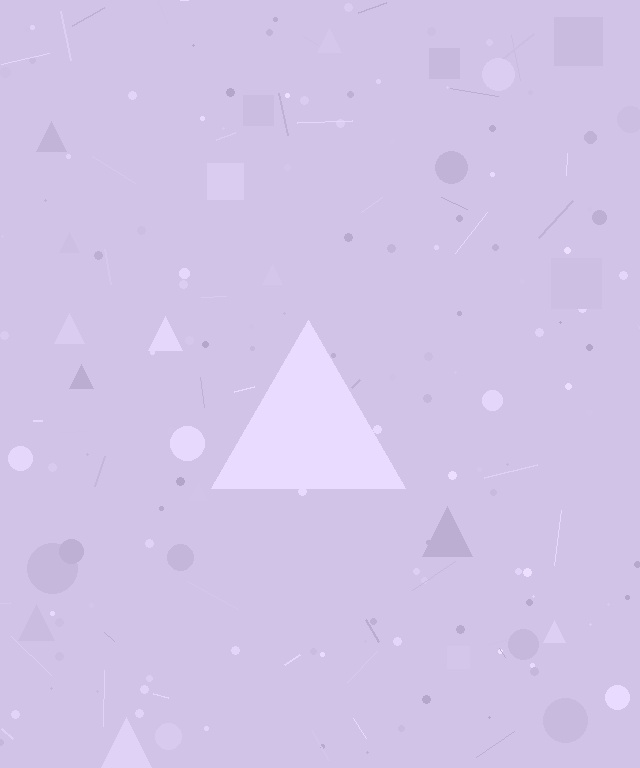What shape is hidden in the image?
A triangle is hidden in the image.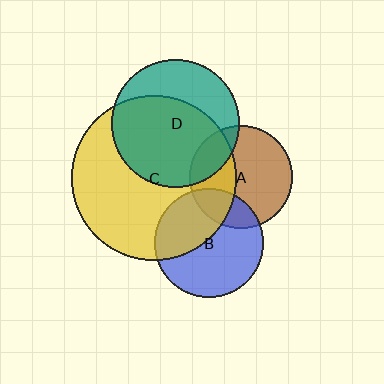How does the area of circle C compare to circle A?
Approximately 2.5 times.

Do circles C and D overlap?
Yes.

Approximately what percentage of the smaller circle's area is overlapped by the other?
Approximately 65%.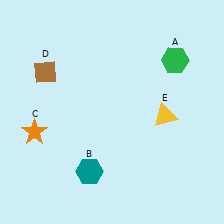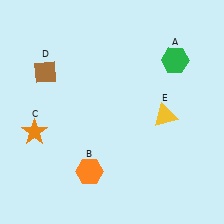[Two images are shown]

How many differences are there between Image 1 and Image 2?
There is 1 difference between the two images.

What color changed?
The hexagon (B) changed from teal in Image 1 to orange in Image 2.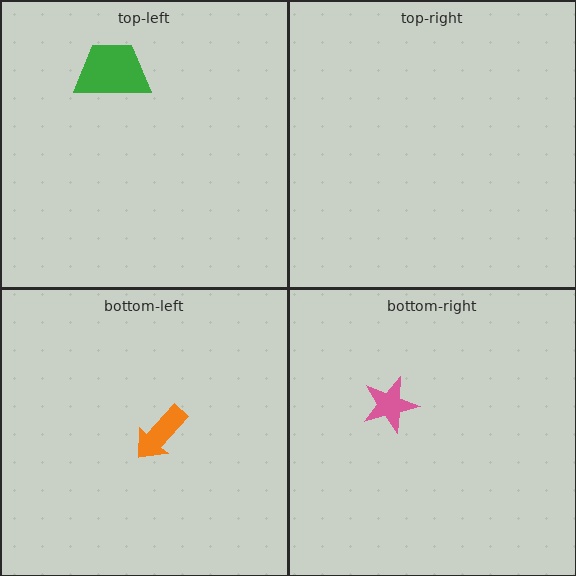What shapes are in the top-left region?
The green trapezoid.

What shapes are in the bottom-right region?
The pink star.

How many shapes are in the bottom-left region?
1.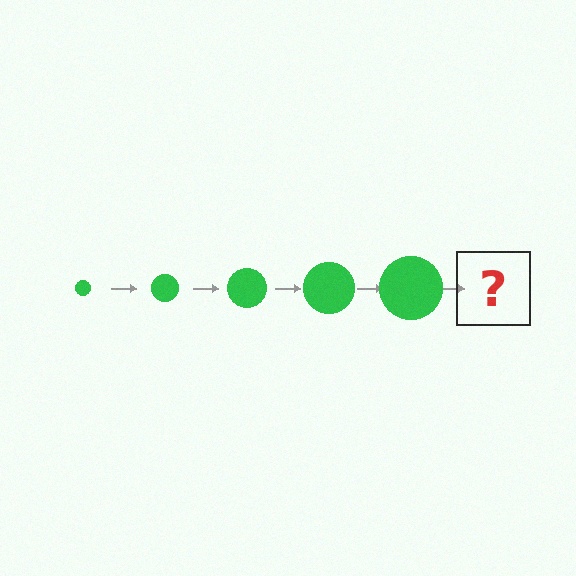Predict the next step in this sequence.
The next step is a green circle, larger than the previous one.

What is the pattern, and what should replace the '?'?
The pattern is that the circle gets progressively larger each step. The '?' should be a green circle, larger than the previous one.